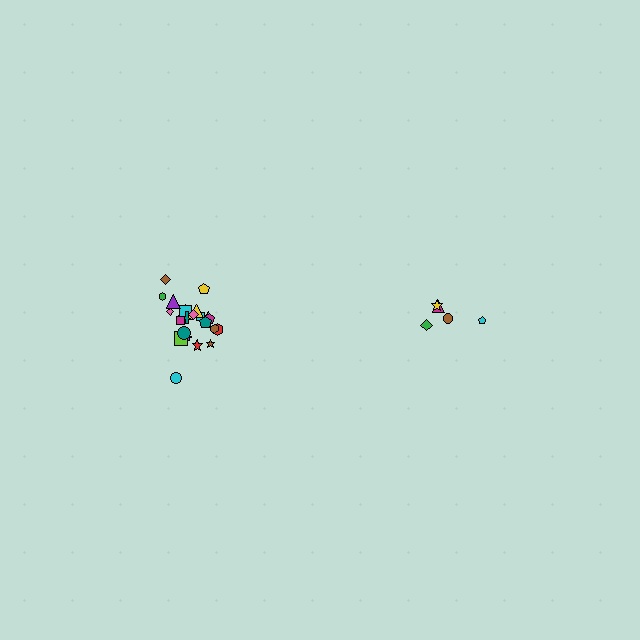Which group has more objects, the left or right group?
The left group.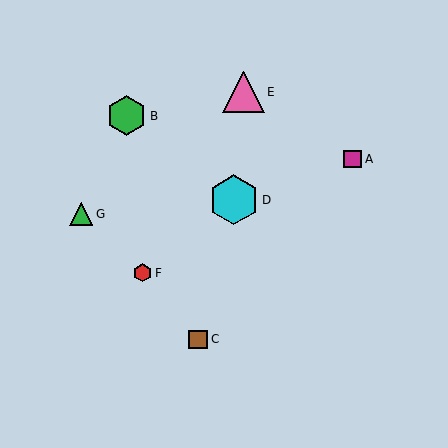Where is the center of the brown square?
The center of the brown square is at (198, 339).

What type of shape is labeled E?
Shape E is a pink triangle.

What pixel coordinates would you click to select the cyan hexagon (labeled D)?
Click at (234, 200) to select the cyan hexagon D.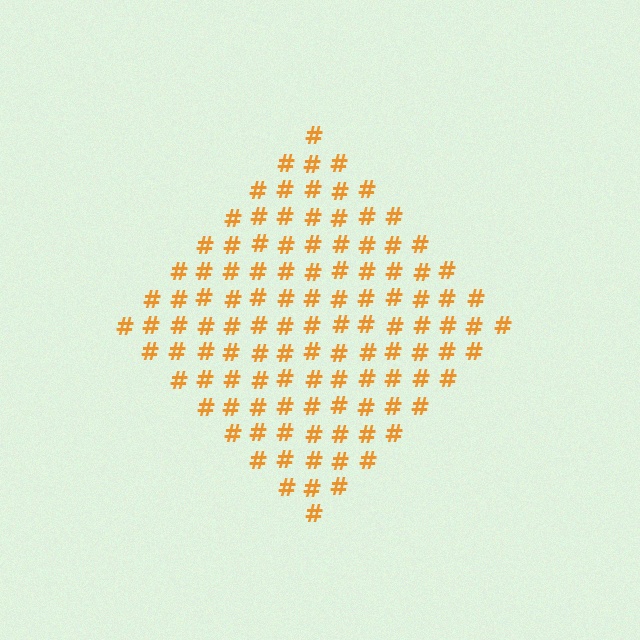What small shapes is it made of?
It is made of small hash symbols.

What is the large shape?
The large shape is a diamond.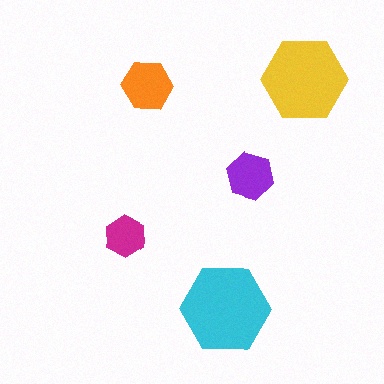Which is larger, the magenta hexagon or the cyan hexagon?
The cyan one.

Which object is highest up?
The yellow hexagon is topmost.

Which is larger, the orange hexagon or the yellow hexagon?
The yellow one.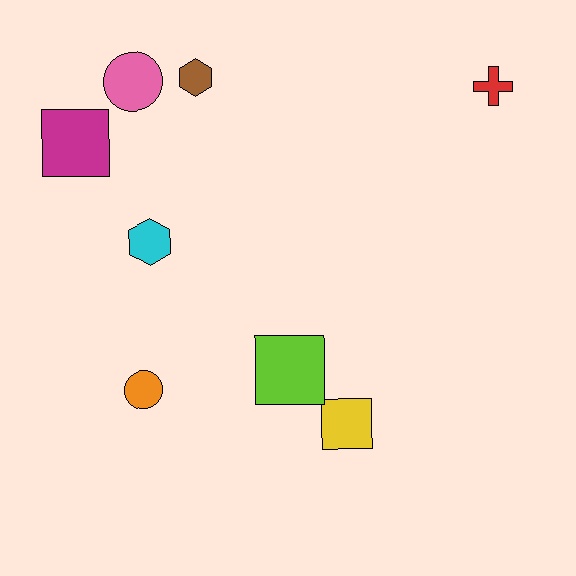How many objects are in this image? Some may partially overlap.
There are 8 objects.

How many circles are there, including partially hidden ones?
There are 2 circles.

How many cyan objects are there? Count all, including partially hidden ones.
There is 1 cyan object.